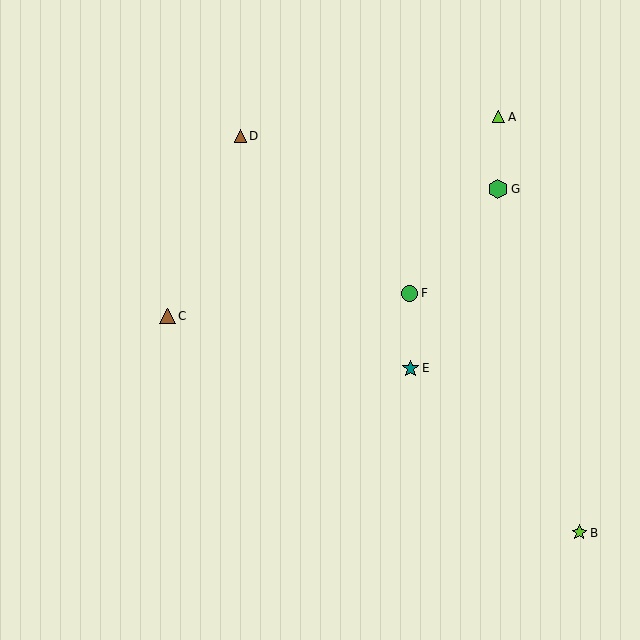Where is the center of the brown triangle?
The center of the brown triangle is at (167, 316).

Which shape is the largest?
The green hexagon (labeled G) is the largest.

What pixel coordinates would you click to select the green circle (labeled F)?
Click at (409, 293) to select the green circle F.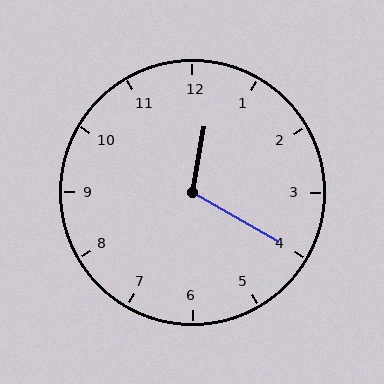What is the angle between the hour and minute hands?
Approximately 110 degrees.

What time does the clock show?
12:20.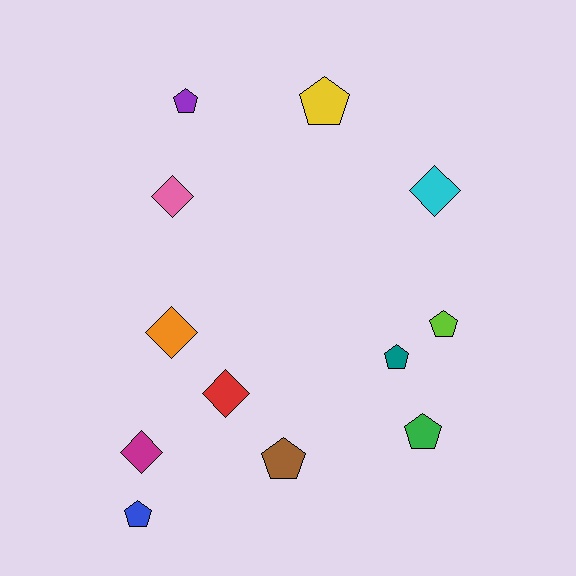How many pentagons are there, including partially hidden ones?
There are 7 pentagons.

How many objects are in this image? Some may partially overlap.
There are 12 objects.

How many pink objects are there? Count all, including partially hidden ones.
There is 1 pink object.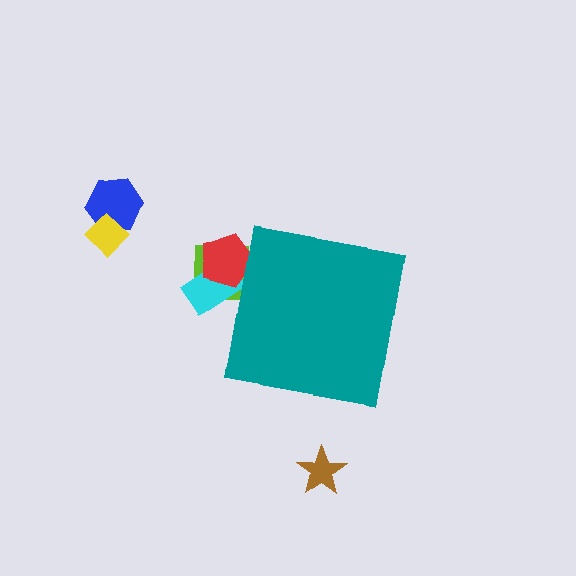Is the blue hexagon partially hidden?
No, the blue hexagon is fully visible.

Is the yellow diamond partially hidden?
No, the yellow diamond is fully visible.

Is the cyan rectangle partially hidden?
Yes, the cyan rectangle is partially hidden behind the teal square.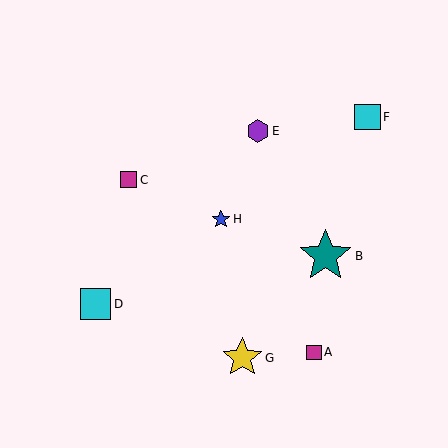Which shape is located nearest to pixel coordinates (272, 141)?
The purple hexagon (labeled E) at (258, 131) is nearest to that location.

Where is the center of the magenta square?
The center of the magenta square is at (314, 352).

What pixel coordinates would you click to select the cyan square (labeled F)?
Click at (367, 117) to select the cyan square F.